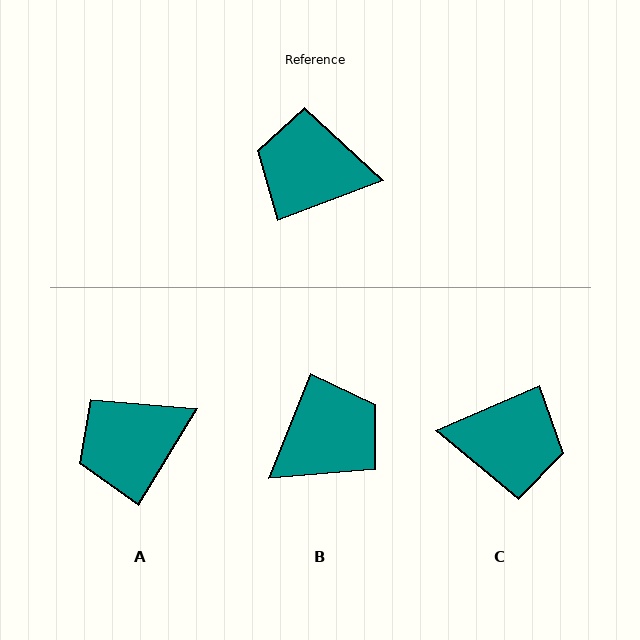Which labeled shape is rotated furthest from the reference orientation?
C, about 177 degrees away.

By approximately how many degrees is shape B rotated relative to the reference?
Approximately 132 degrees clockwise.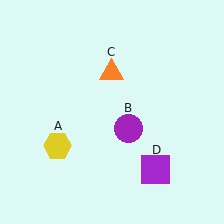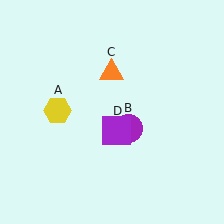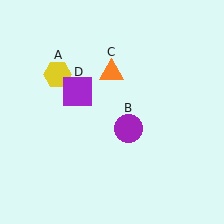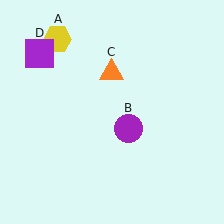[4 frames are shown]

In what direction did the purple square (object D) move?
The purple square (object D) moved up and to the left.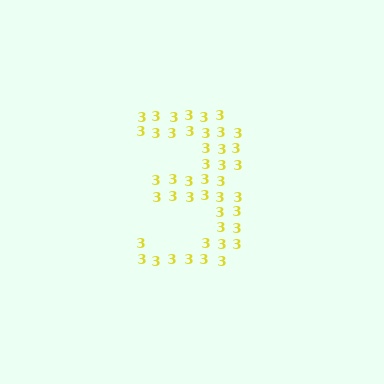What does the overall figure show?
The overall figure shows the digit 3.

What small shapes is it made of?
It is made of small digit 3's.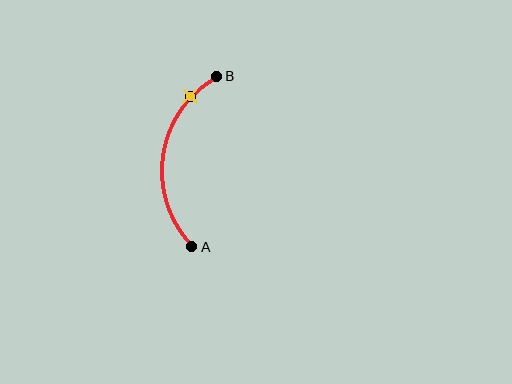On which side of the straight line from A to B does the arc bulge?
The arc bulges to the left of the straight line connecting A and B.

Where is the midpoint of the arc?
The arc midpoint is the point on the curve farthest from the straight line joining A and B. It sits to the left of that line.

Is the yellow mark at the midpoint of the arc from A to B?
No. The yellow mark lies on the arc but is closer to endpoint B. The arc midpoint would be at the point on the curve equidistant along the arc from both A and B.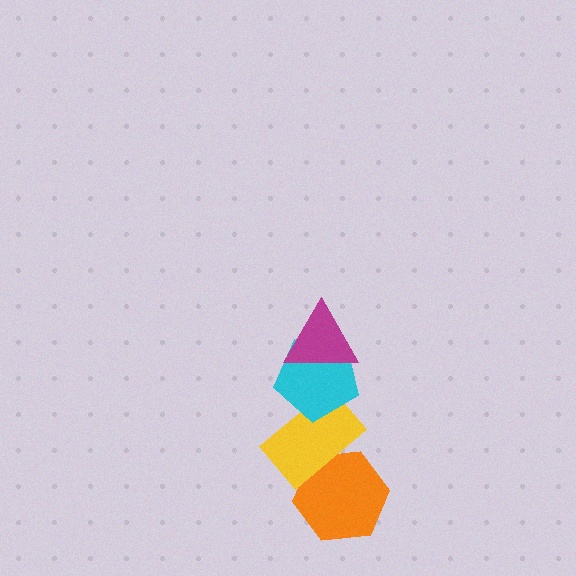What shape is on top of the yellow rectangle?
The cyan pentagon is on top of the yellow rectangle.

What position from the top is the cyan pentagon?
The cyan pentagon is 2nd from the top.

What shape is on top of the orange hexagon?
The yellow rectangle is on top of the orange hexagon.